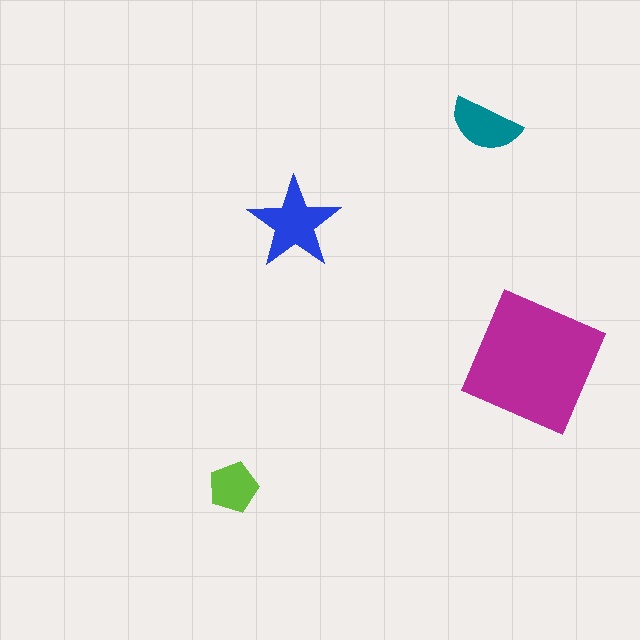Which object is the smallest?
The lime pentagon.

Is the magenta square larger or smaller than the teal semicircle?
Larger.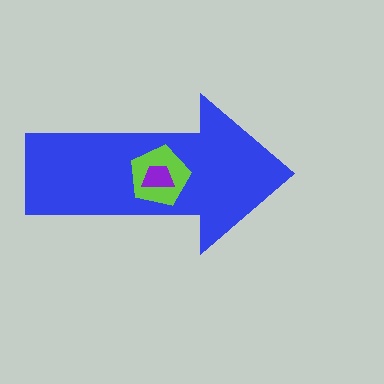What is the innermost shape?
The purple trapezoid.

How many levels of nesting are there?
3.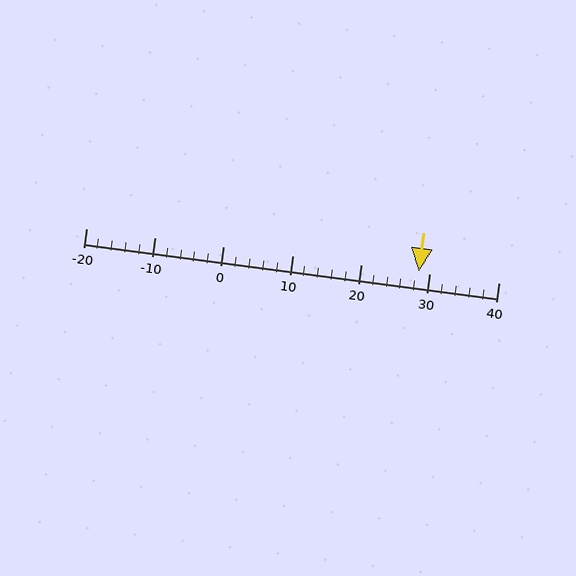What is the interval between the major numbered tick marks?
The major tick marks are spaced 10 units apart.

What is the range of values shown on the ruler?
The ruler shows values from -20 to 40.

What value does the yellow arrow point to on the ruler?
The yellow arrow points to approximately 28.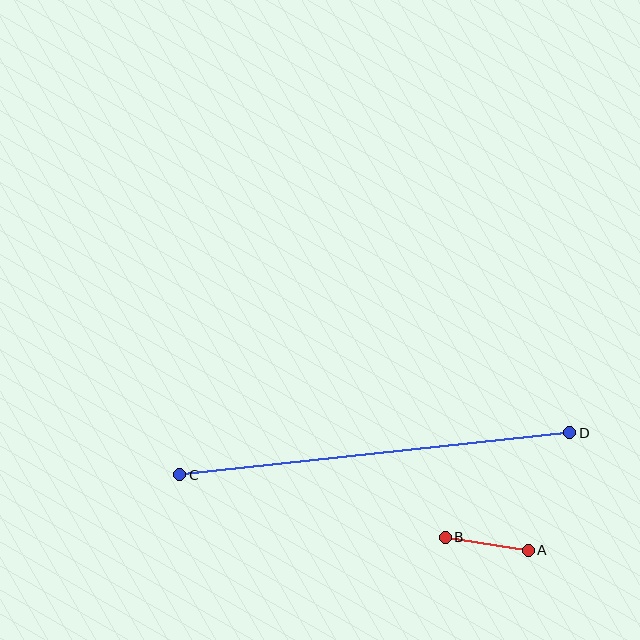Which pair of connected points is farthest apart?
Points C and D are farthest apart.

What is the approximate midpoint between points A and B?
The midpoint is at approximately (487, 544) pixels.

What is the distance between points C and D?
The distance is approximately 392 pixels.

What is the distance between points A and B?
The distance is approximately 84 pixels.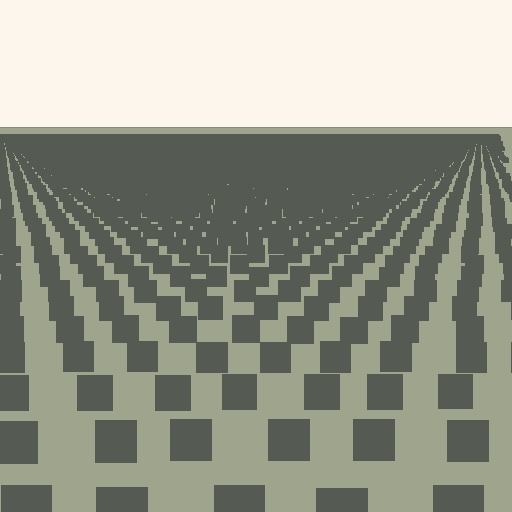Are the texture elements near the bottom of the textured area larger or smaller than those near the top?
Larger. Near the bottom, elements are closer to the viewer and appear at a bigger on-screen size.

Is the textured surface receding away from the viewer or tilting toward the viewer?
The surface is receding away from the viewer. Texture elements get smaller and denser toward the top.